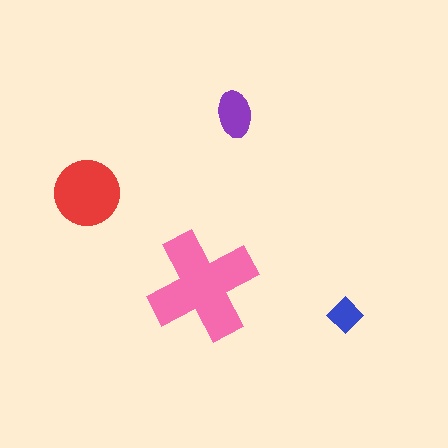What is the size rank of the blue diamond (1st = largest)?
4th.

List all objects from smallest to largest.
The blue diamond, the purple ellipse, the red circle, the pink cross.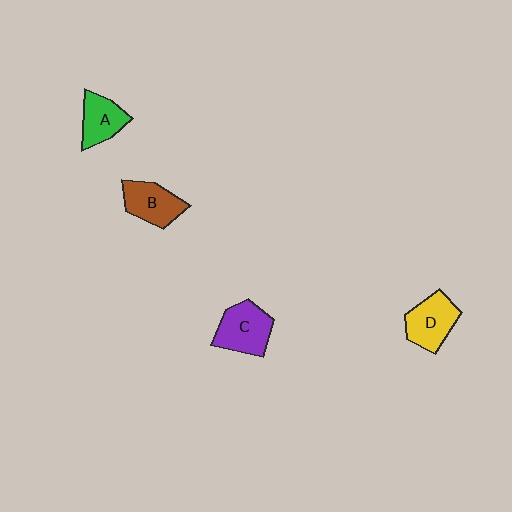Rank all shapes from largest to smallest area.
From largest to smallest: C (purple), D (yellow), B (brown), A (green).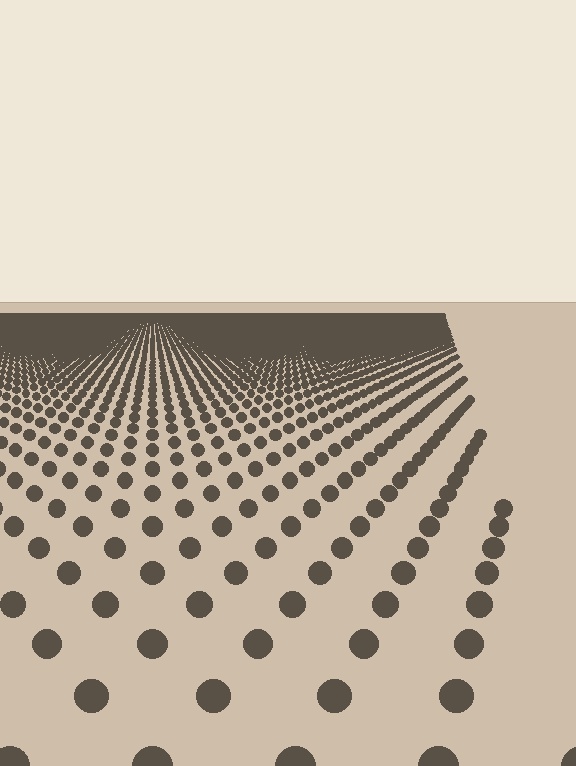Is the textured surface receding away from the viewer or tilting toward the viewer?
The surface is receding away from the viewer. Texture elements get smaller and denser toward the top.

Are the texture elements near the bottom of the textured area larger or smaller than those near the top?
Larger. Near the bottom, elements are closer to the viewer and appear at a bigger on-screen size.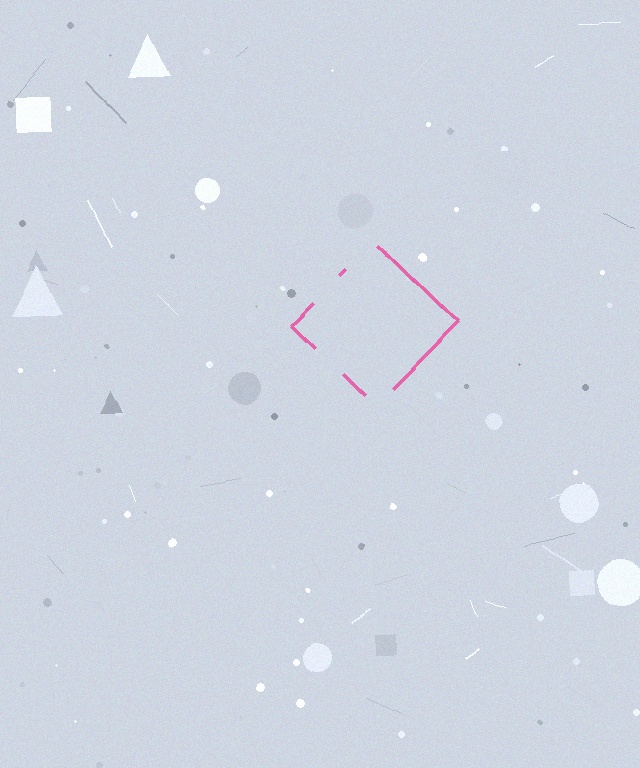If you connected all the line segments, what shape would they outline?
They would outline a diamond.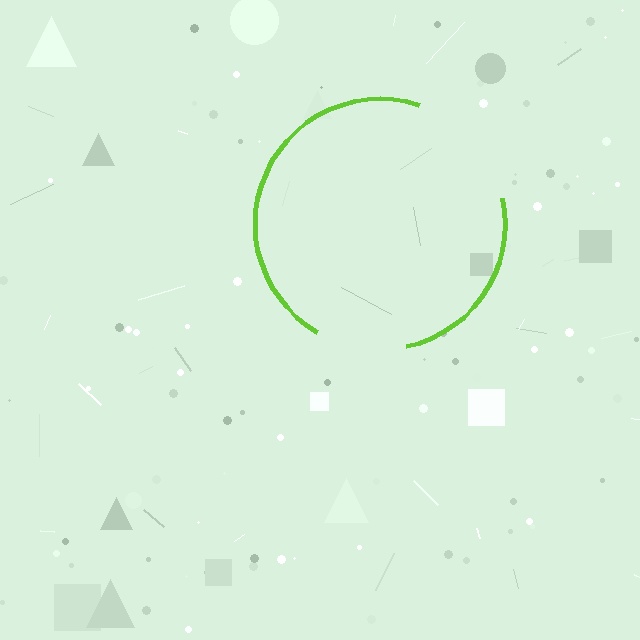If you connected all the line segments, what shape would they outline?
They would outline a circle.